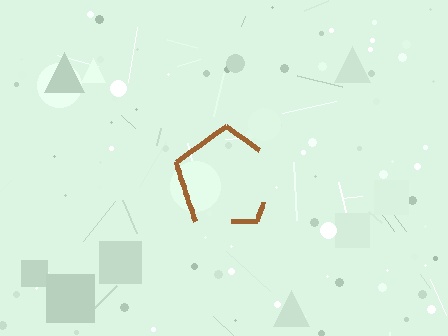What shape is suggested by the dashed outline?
The dashed outline suggests a pentagon.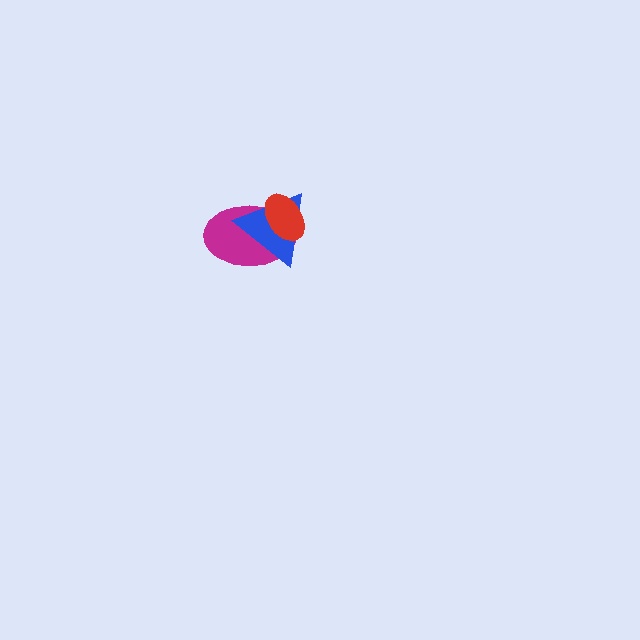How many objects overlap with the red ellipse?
2 objects overlap with the red ellipse.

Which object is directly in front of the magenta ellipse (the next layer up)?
The blue triangle is directly in front of the magenta ellipse.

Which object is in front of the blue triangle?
The red ellipse is in front of the blue triangle.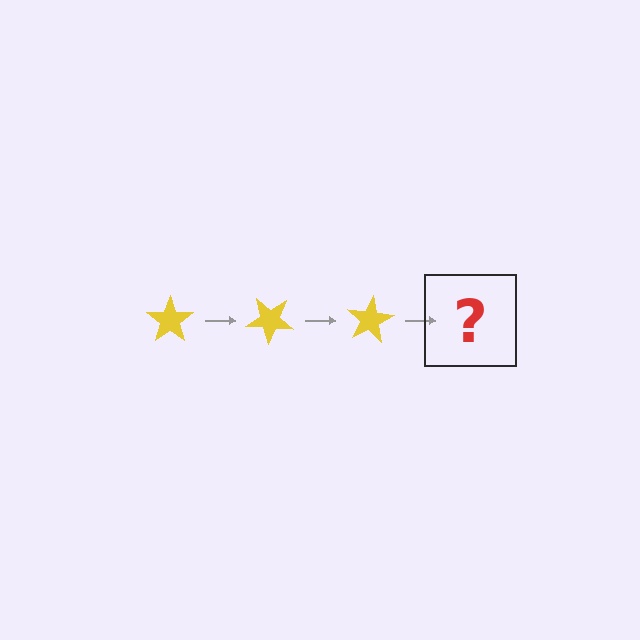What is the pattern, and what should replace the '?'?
The pattern is that the star rotates 40 degrees each step. The '?' should be a yellow star rotated 120 degrees.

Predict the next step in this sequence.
The next step is a yellow star rotated 120 degrees.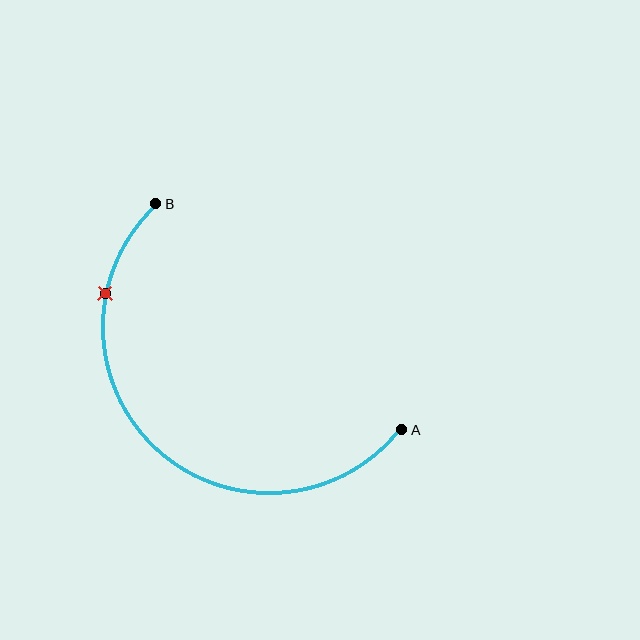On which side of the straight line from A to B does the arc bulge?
The arc bulges below and to the left of the straight line connecting A and B.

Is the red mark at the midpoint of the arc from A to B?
No. The red mark lies on the arc but is closer to endpoint B. The arc midpoint would be at the point on the curve equidistant along the arc from both A and B.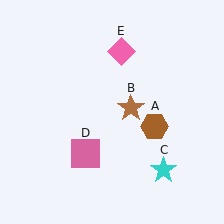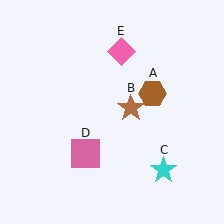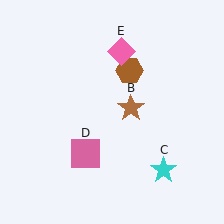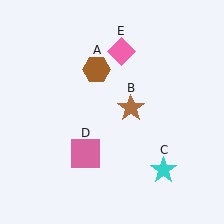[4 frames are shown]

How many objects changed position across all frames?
1 object changed position: brown hexagon (object A).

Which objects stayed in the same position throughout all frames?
Brown star (object B) and cyan star (object C) and pink square (object D) and pink diamond (object E) remained stationary.